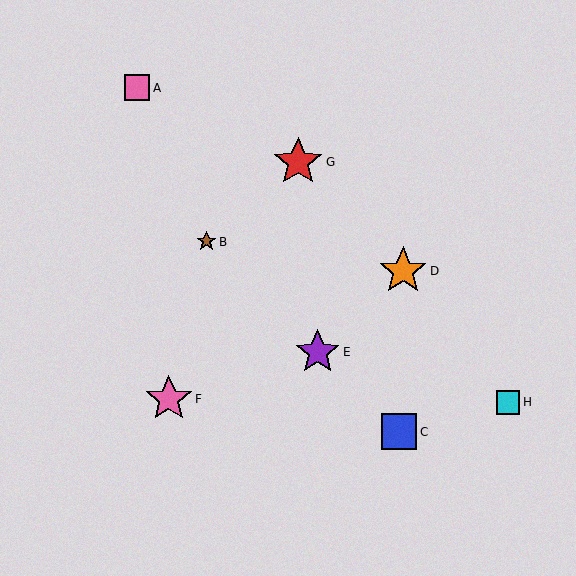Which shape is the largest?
The red star (labeled G) is the largest.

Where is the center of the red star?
The center of the red star is at (298, 162).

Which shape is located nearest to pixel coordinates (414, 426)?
The blue square (labeled C) at (399, 432) is nearest to that location.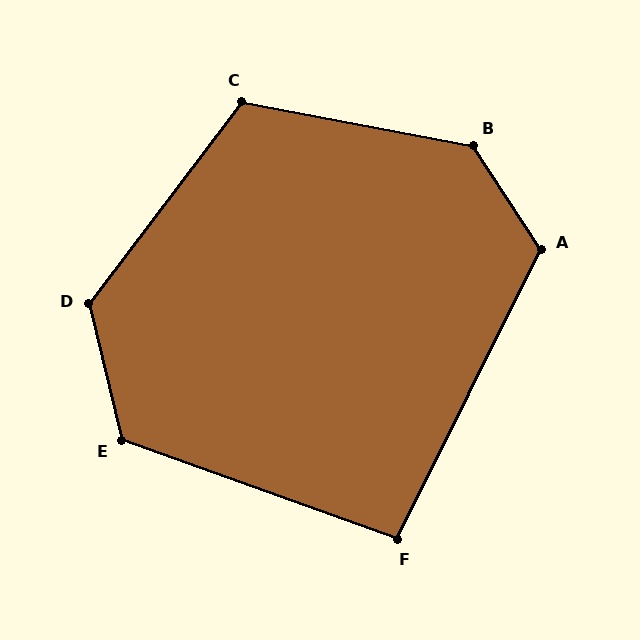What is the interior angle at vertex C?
Approximately 116 degrees (obtuse).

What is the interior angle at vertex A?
Approximately 120 degrees (obtuse).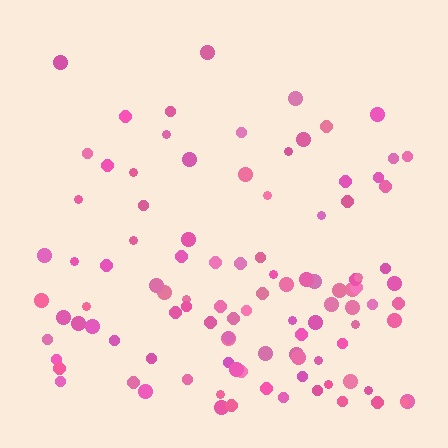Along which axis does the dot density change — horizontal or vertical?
Vertical.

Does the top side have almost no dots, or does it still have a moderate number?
Still a moderate number, just noticeably fewer than the bottom.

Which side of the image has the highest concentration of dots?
The bottom.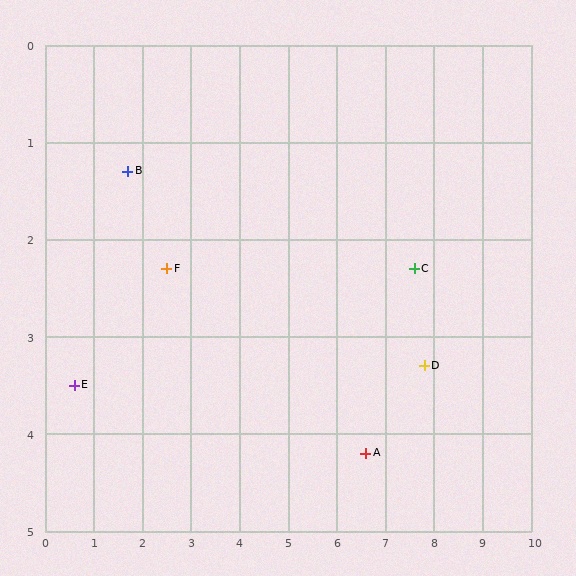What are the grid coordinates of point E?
Point E is at approximately (0.6, 3.5).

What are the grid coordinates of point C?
Point C is at approximately (7.6, 2.3).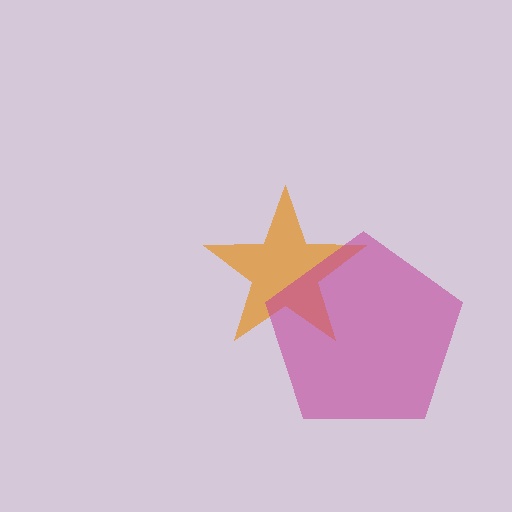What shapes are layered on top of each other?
The layered shapes are: an orange star, a magenta pentagon.